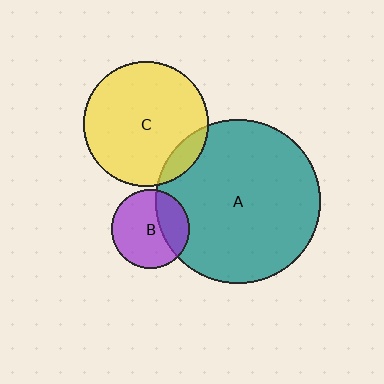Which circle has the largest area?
Circle A (teal).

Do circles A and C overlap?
Yes.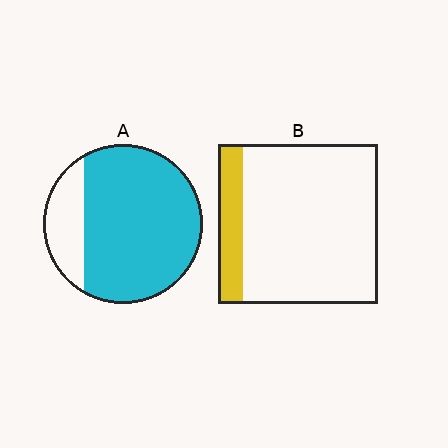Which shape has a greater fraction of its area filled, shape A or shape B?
Shape A.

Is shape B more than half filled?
No.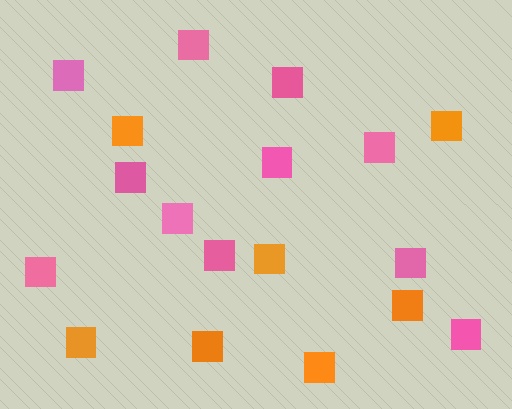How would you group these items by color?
There are 2 groups: one group of orange squares (7) and one group of pink squares (11).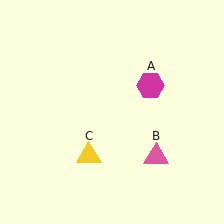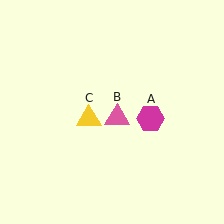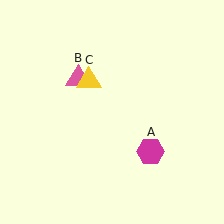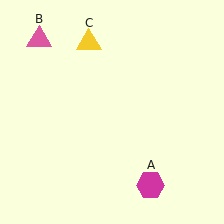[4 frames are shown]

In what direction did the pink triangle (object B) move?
The pink triangle (object B) moved up and to the left.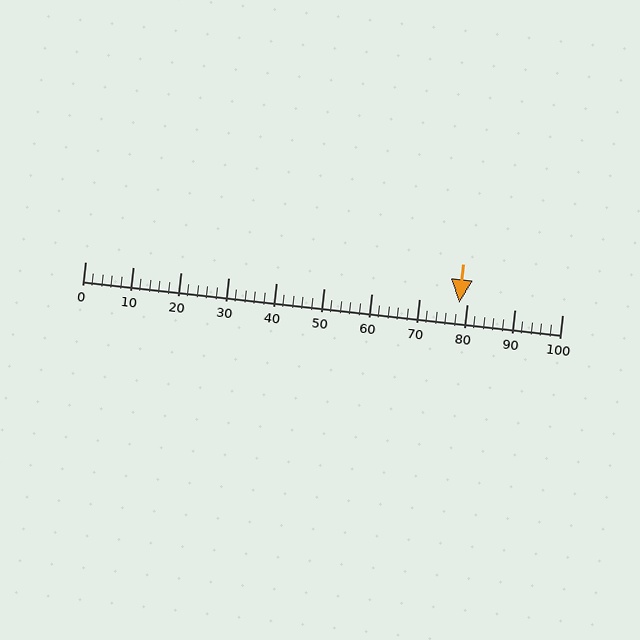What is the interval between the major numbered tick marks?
The major tick marks are spaced 10 units apart.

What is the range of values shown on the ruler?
The ruler shows values from 0 to 100.